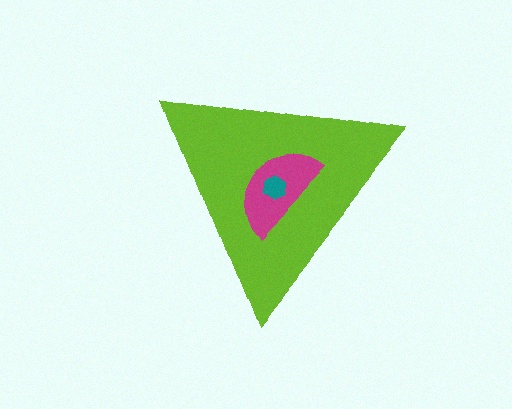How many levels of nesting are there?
3.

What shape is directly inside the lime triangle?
The magenta semicircle.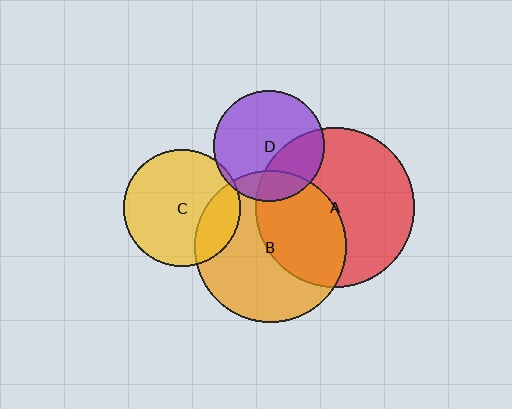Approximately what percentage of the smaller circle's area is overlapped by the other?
Approximately 20%.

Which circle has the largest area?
Circle A (red).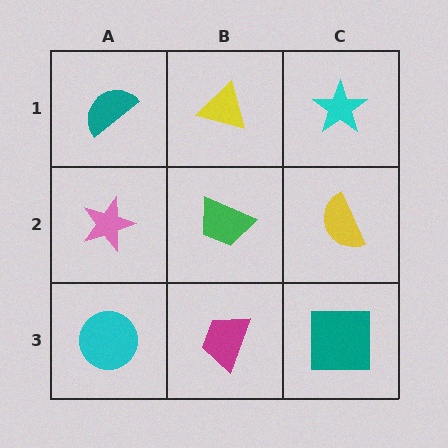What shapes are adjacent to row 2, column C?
A cyan star (row 1, column C), a teal square (row 3, column C), a green trapezoid (row 2, column B).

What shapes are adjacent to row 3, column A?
A pink star (row 2, column A), a magenta trapezoid (row 3, column B).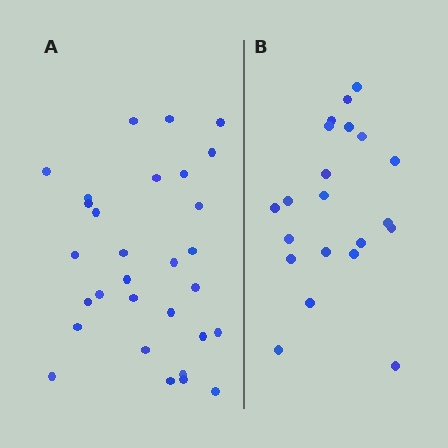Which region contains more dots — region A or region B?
Region A (the left region) has more dots.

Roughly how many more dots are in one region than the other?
Region A has roughly 8 or so more dots than region B.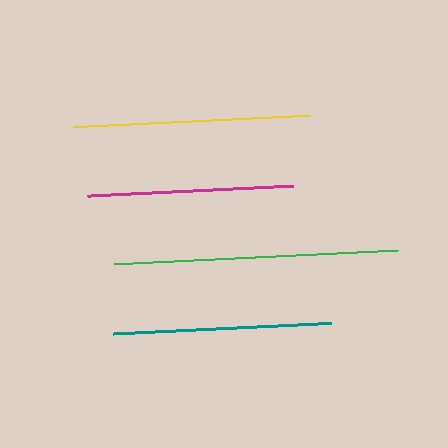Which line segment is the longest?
The green line is the longest at approximately 284 pixels.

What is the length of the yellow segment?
The yellow segment is approximately 236 pixels long.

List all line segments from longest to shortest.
From longest to shortest: green, yellow, teal, magenta.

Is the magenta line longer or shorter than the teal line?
The teal line is longer than the magenta line.